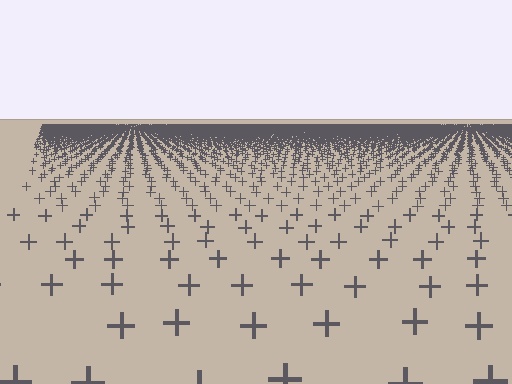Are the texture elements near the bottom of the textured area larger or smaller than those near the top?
Larger. Near the bottom, elements are closer to the viewer and appear at a bigger on-screen size.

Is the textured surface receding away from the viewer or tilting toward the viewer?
The surface is receding away from the viewer. Texture elements get smaller and denser toward the top.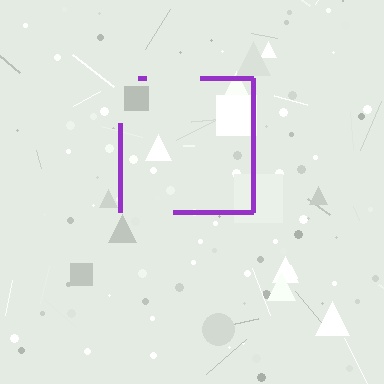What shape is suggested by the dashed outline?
The dashed outline suggests a square.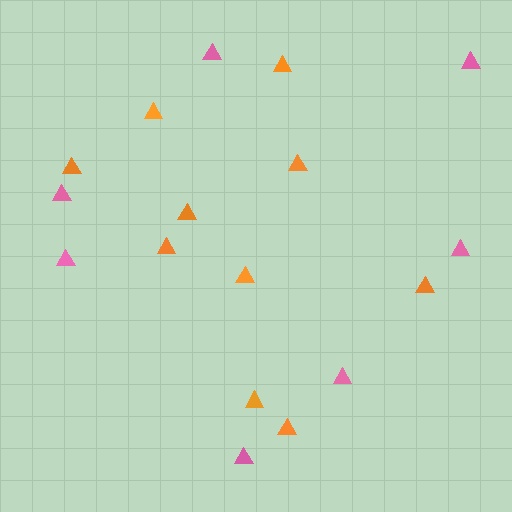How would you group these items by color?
There are 2 groups: one group of pink triangles (7) and one group of orange triangles (10).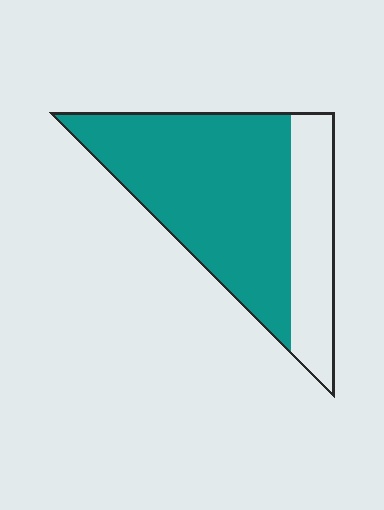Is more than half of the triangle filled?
Yes.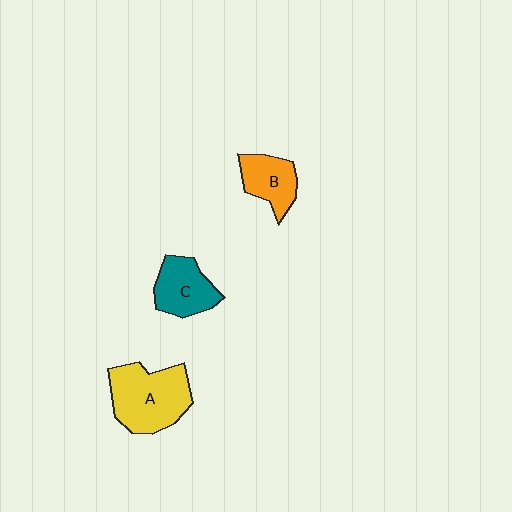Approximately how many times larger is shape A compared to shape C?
Approximately 1.6 times.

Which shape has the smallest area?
Shape B (orange).